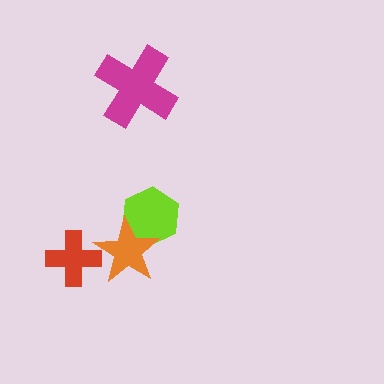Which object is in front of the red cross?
The orange star is in front of the red cross.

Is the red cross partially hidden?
Yes, it is partially covered by another shape.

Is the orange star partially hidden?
No, no other shape covers it.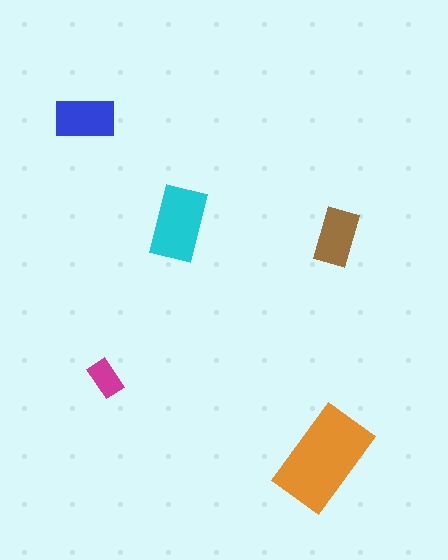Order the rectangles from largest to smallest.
the orange one, the cyan one, the blue one, the brown one, the magenta one.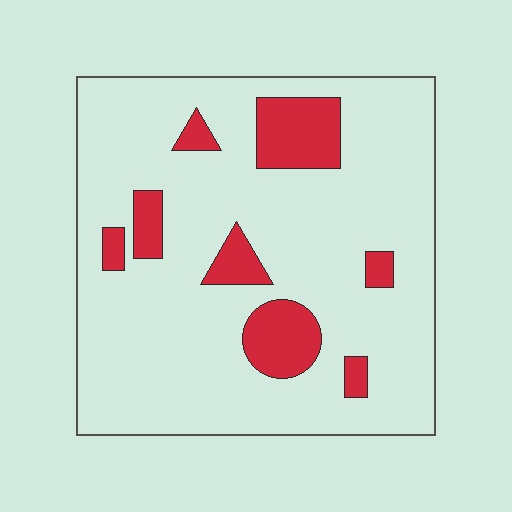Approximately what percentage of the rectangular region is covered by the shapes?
Approximately 15%.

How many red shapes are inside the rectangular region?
8.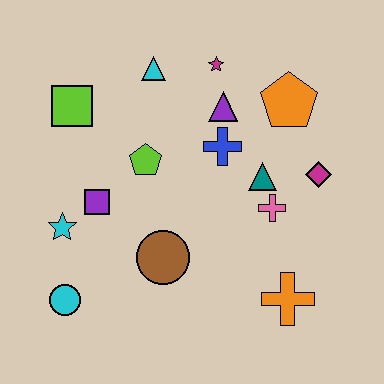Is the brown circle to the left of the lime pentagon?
No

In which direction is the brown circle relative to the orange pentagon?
The brown circle is below the orange pentagon.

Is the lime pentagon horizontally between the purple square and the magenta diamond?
Yes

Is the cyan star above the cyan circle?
Yes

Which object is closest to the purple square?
The cyan star is closest to the purple square.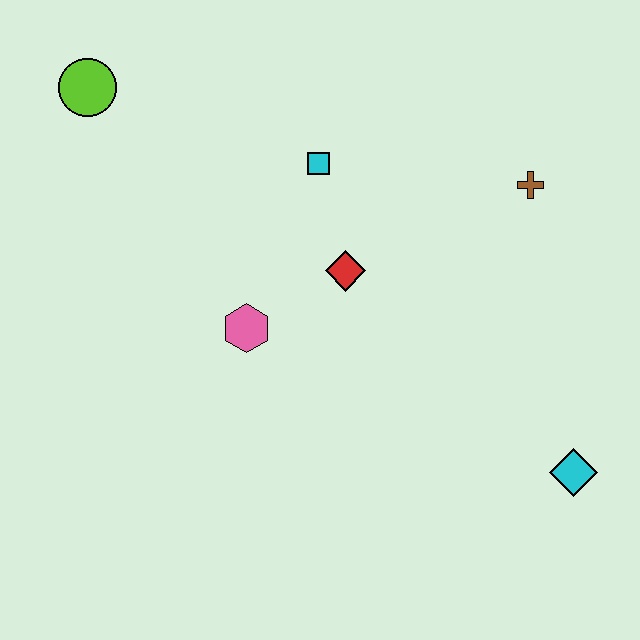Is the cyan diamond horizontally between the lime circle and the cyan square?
No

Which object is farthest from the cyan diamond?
The lime circle is farthest from the cyan diamond.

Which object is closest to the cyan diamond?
The brown cross is closest to the cyan diamond.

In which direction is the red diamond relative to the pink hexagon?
The red diamond is to the right of the pink hexagon.